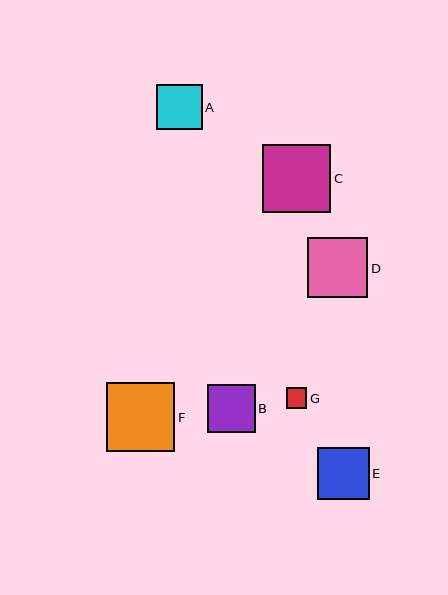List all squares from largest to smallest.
From largest to smallest: F, C, D, E, B, A, G.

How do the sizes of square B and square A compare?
Square B and square A are approximately the same size.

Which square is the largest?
Square F is the largest with a size of approximately 68 pixels.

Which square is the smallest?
Square G is the smallest with a size of approximately 20 pixels.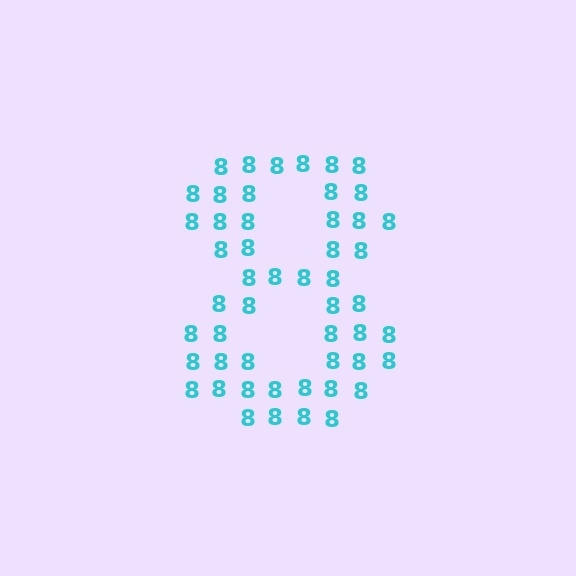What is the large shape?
The large shape is the digit 8.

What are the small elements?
The small elements are digit 8's.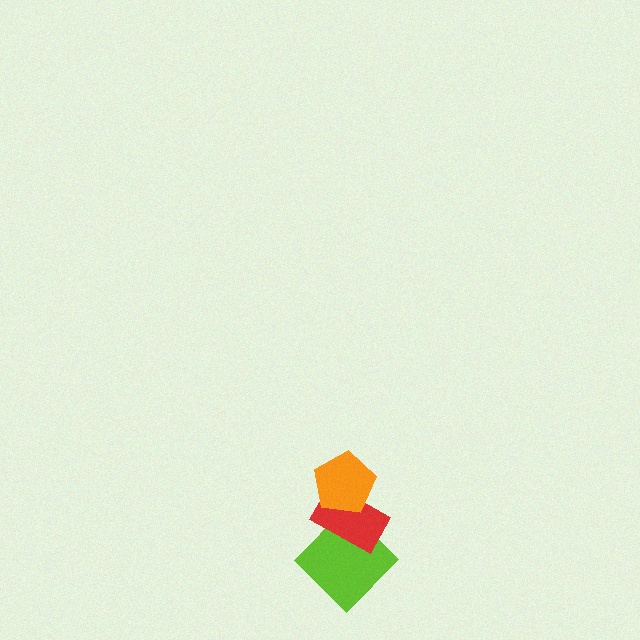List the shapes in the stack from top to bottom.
From top to bottom: the orange pentagon, the red rectangle, the lime diamond.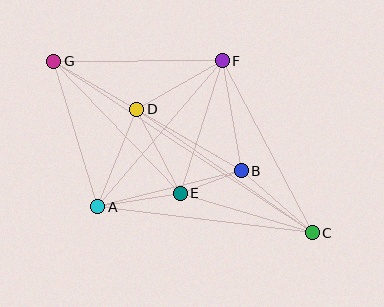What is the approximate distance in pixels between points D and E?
The distance between D and E is approximately 95 pixels.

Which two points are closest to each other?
Points B and E are closest to each other.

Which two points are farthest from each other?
Points C and G are farthest from each other.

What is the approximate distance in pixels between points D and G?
The distance between D and G is approximately 96 pixels.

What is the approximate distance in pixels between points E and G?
The distance between E and G is approximately 183 pixels.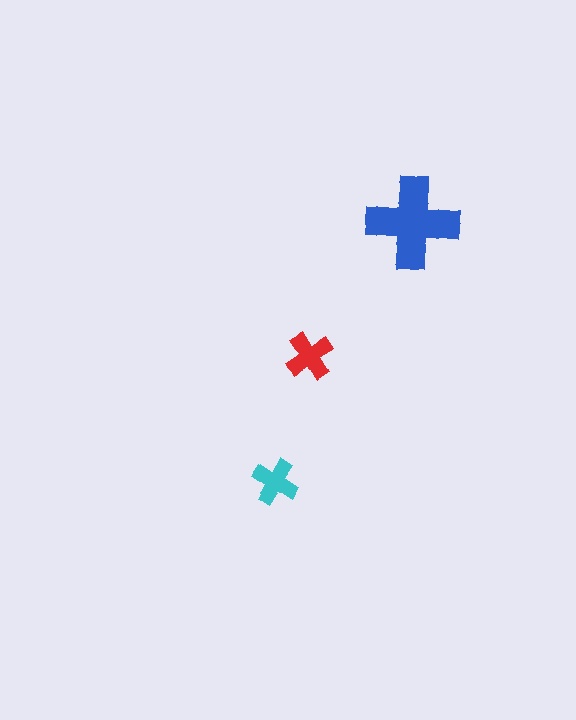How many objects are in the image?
There are 3 objects in the image.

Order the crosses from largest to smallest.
the blue one, the red one, the cyan one.